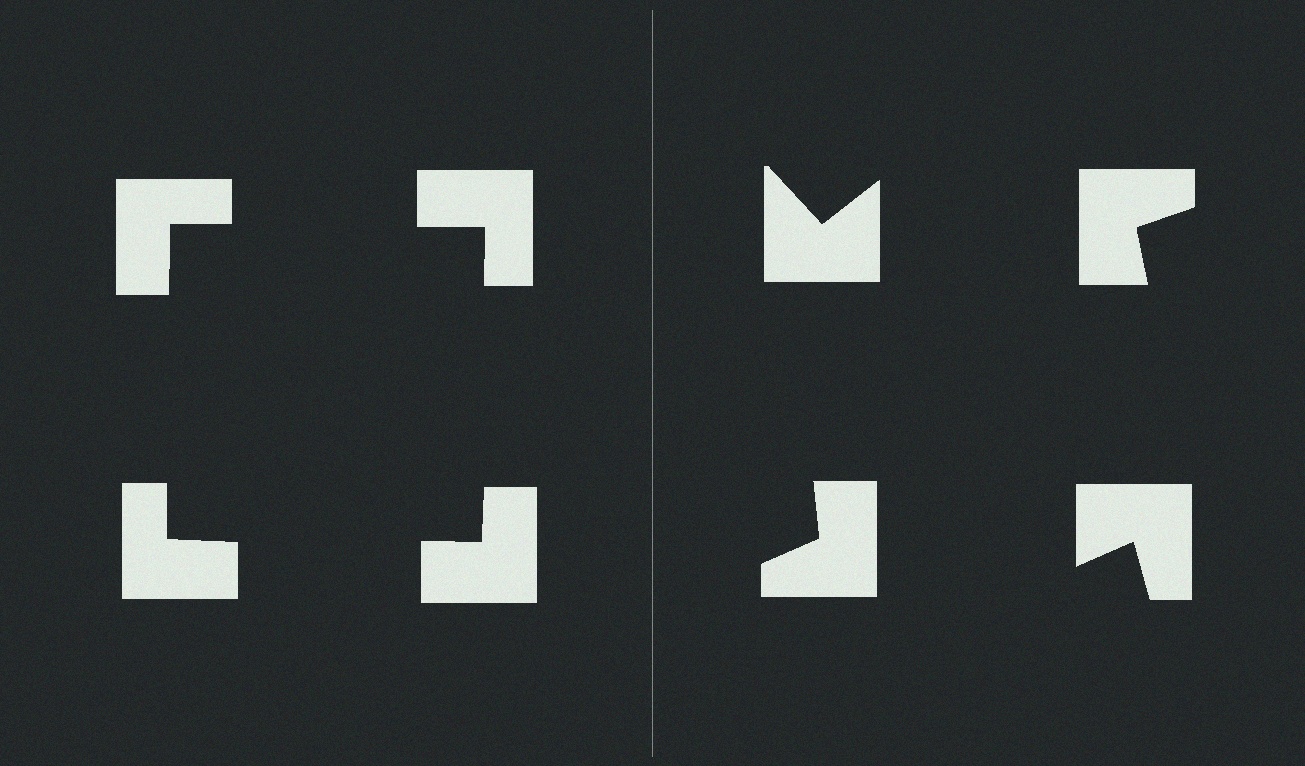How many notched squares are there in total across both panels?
8 — 4 on each side.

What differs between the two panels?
The notched squares are positioned identically on both sides; only the wedge orientations differ. On the left they align to a square; on the right they are misaligned.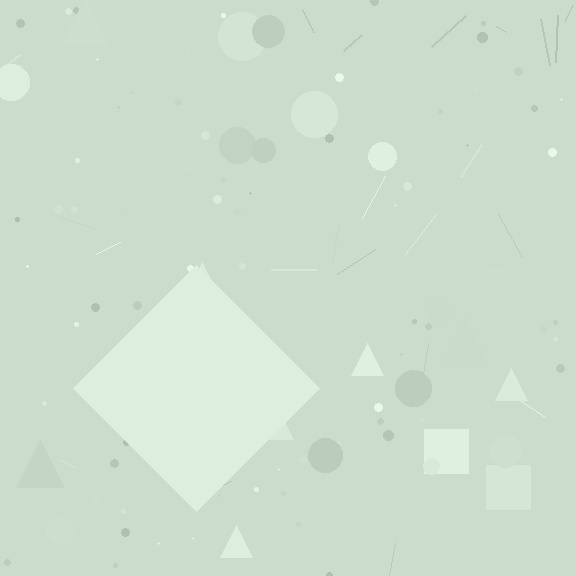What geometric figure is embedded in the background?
A diamond is embedded in the background.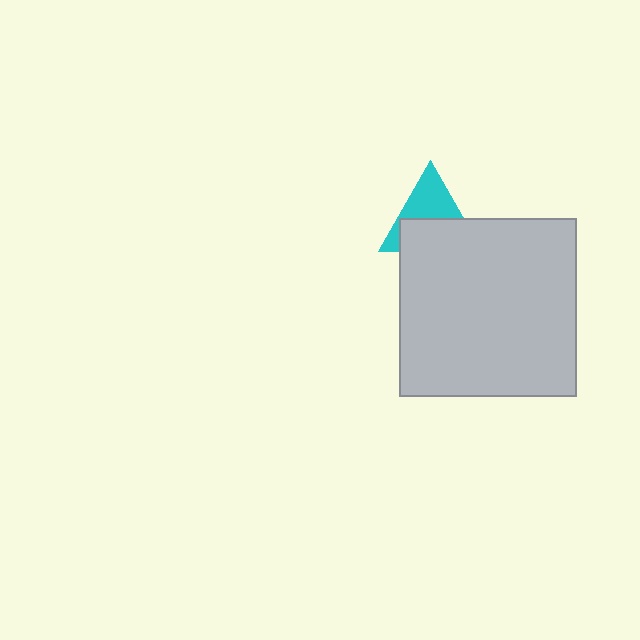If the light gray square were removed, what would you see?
You would see the complete cyan triangle.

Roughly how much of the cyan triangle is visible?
About half of it is visible (roughly 48%).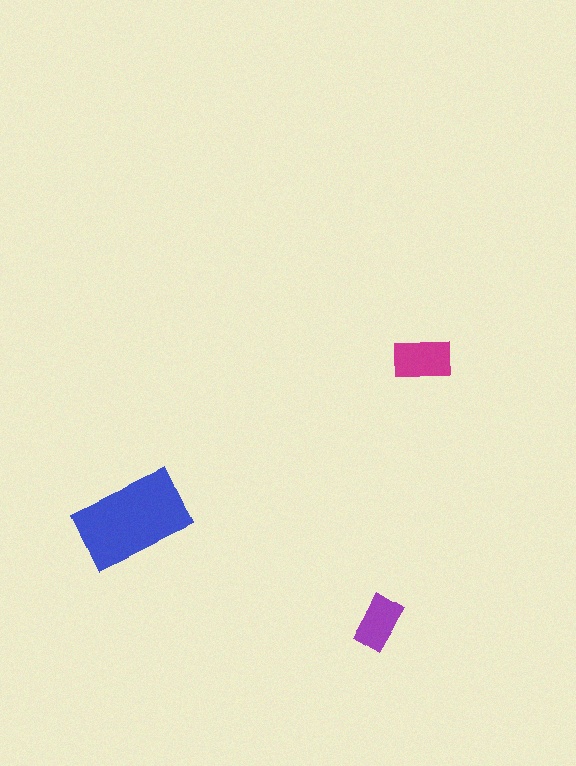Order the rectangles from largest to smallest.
the blue one, the magenta one, the purple one.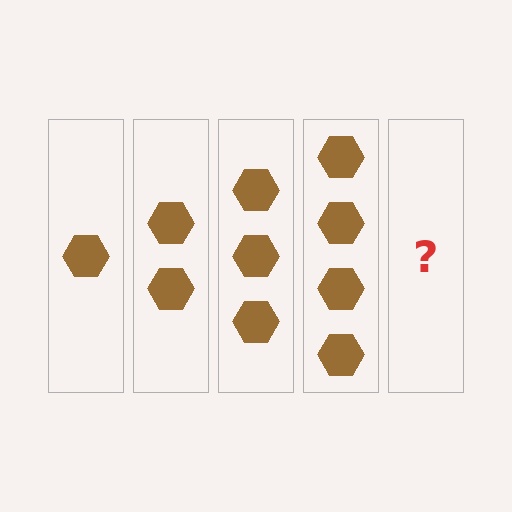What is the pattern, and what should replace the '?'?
The pattern is that each step adds one more hexagon. The '?' should be 5 hexagons.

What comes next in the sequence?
The next element should be 5 hexagons.